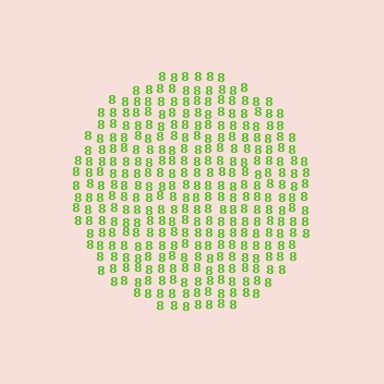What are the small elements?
The small elements are digit 8's.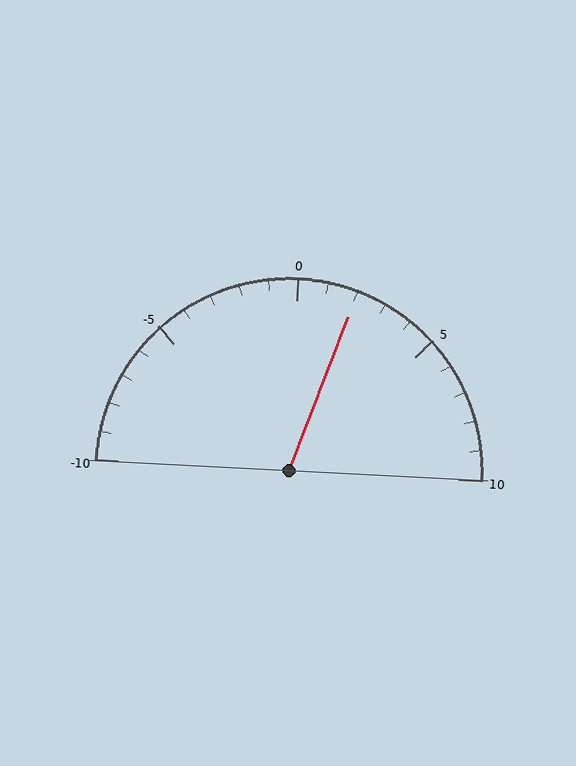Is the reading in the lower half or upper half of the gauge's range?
The reading is in the upper half of the range (-10 to 10).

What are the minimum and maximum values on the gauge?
The gauge ranges from -10 to 10.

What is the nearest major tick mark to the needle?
The nearest major tick mark is 0.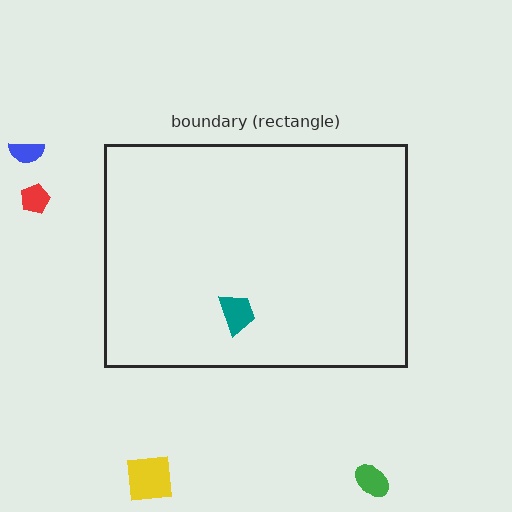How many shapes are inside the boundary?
1 inside, 4 outside.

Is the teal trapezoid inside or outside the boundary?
Inside.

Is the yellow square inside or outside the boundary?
Outside.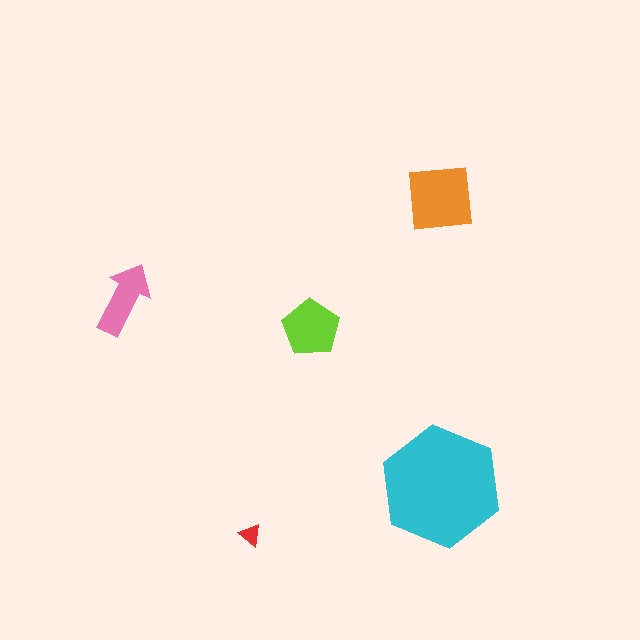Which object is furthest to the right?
The cyan hexagon is rightmost.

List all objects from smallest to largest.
The red triangle, the pink arrow, the lime pentagon, the orange square, the cyan hexagon.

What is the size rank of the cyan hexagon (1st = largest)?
1st.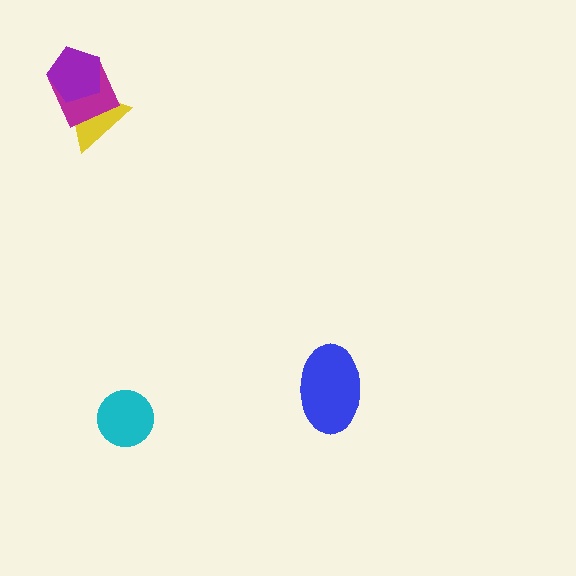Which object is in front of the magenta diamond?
The purple pentagon is in front of the magenta diamond.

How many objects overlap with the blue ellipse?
0 objects overlap with the blue ellipse.